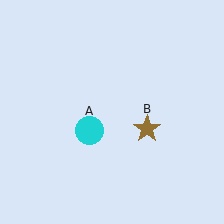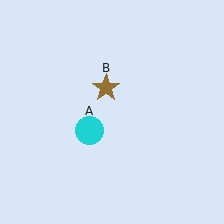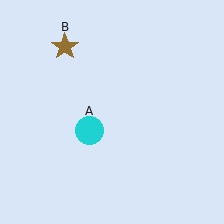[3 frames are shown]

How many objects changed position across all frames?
1 object changed position: brown star (object B).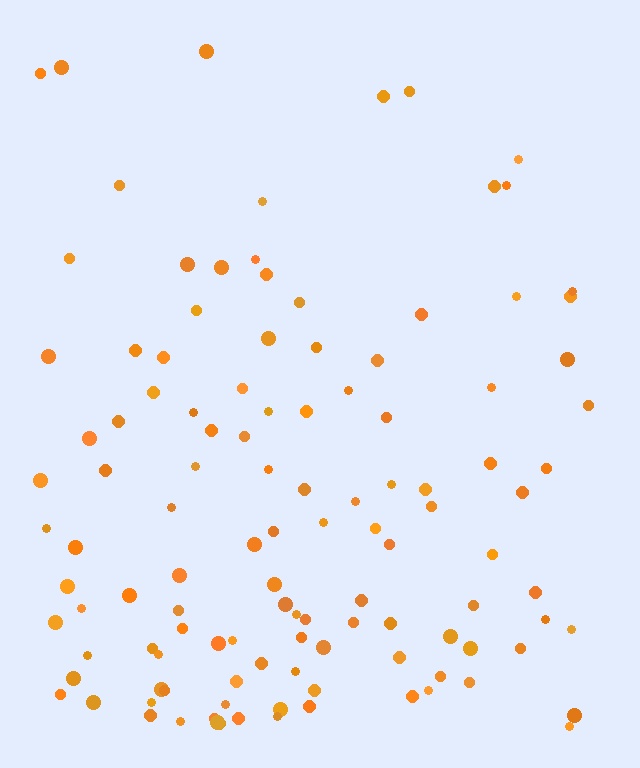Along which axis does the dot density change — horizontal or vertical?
Vertical.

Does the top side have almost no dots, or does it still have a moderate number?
Still a moderate number, just noticeably fewer than the bottom.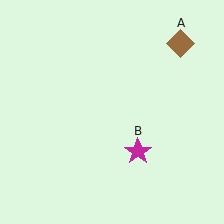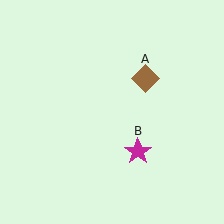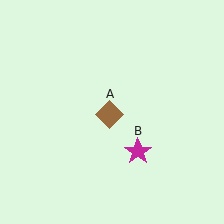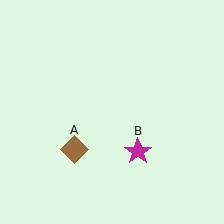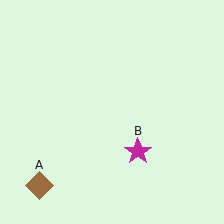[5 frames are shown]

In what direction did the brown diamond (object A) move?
The brown diamond (object A) moved down and to the left.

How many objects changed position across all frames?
1 object changed position: brown diamond (object A).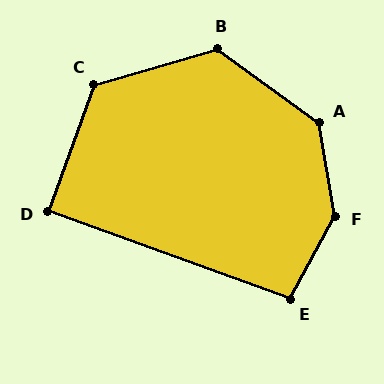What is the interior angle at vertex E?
Approximately 99 degrees (obtuse).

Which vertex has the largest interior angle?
F, at approximately 142 degrees.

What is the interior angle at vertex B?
Approximately 128 degrees (obtuse).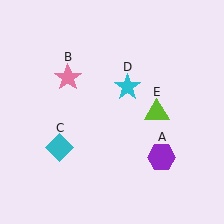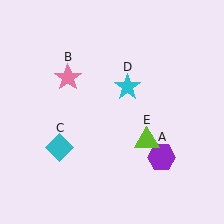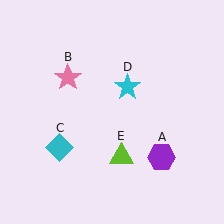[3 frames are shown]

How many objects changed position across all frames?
1 object changed position: lime triangle (object E).